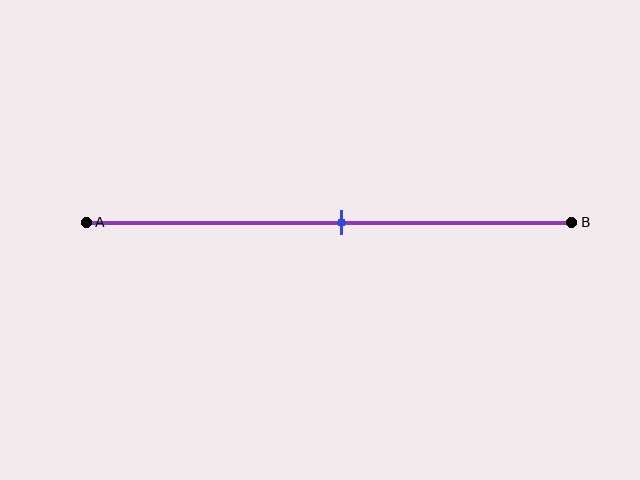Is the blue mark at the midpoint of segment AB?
Yes, the mark is approximately at the midpoint.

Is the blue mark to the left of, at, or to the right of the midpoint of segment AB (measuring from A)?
The blue mark is approximately at the midpoint of segment AB.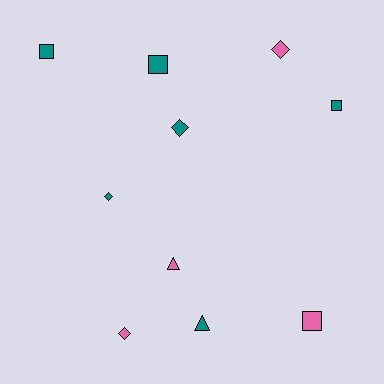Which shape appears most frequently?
Diamond, with 4 objects.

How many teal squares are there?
There are 3 teal squares.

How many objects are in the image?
There are 10 objects.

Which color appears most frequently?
Teal, with 6 objects.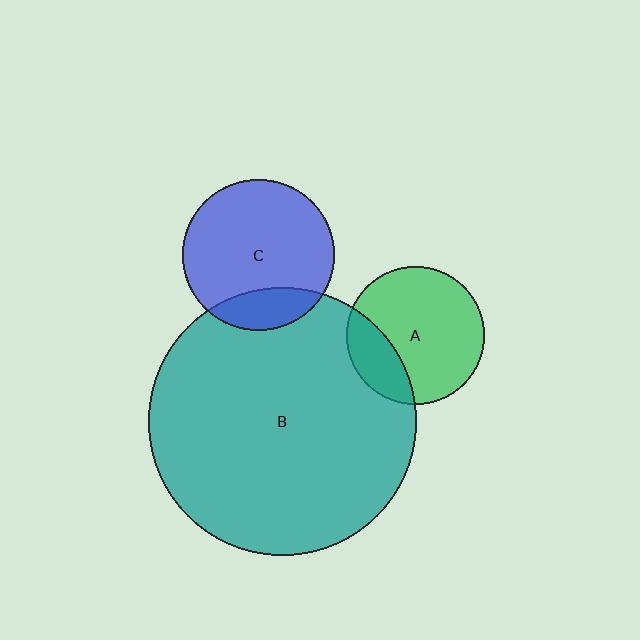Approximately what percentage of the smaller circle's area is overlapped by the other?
Approximately 20%.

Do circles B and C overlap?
Yes.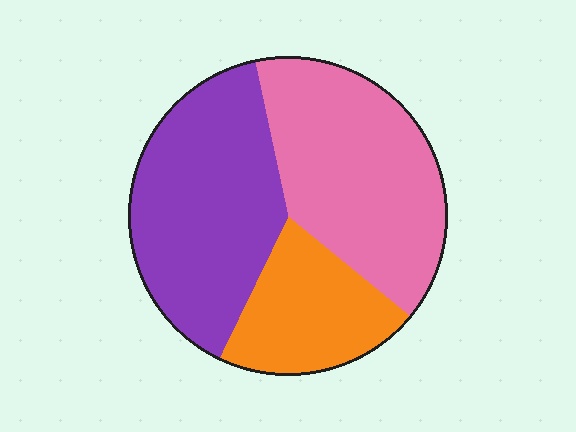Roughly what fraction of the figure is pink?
Pink takes up about two fifths (2/5) of the figure.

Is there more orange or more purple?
Purple.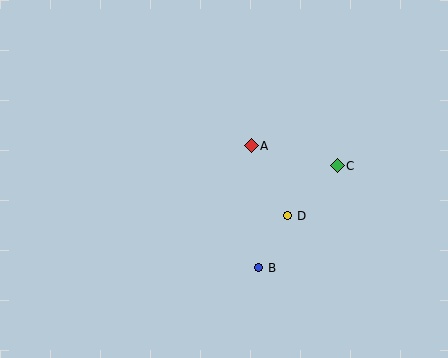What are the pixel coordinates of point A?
Point A is at (251, 146).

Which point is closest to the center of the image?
Point A at (251, 146) is closest to the center.